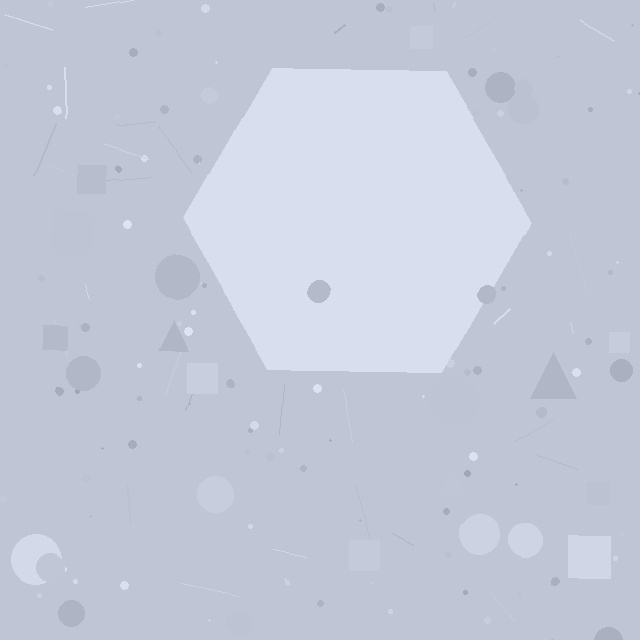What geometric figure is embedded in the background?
A hexagon is embedded in the background.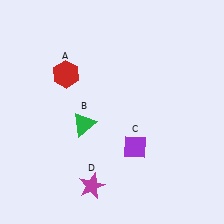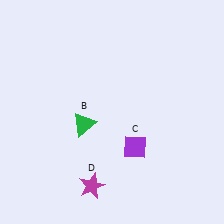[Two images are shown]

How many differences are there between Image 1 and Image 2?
There is 1 difference between the two images.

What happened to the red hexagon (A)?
The red hexagon (A) was removed in Image 2. It was in the top-left area of Image 1.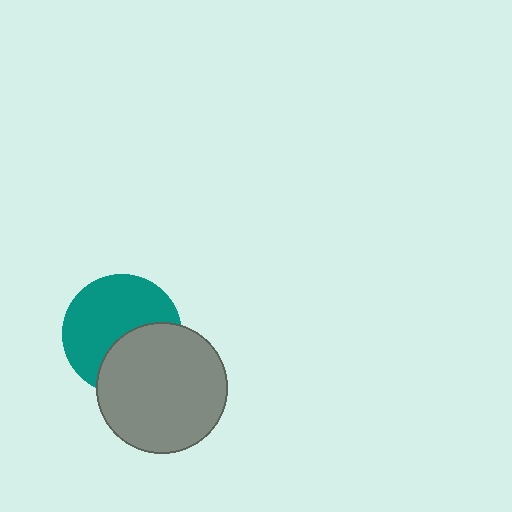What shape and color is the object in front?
The object in front is a gray circle.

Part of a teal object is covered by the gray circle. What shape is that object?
It is a circle.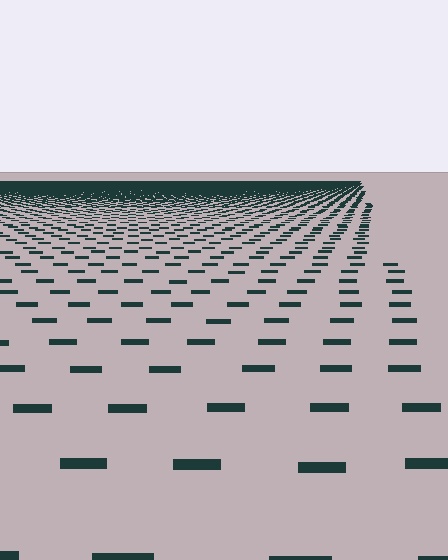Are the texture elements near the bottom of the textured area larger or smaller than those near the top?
Larger. Near the bottom, elements are closer to the viewer and appear at a bigger on-screen size.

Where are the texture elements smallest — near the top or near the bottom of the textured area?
Near the top.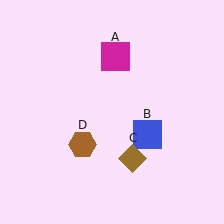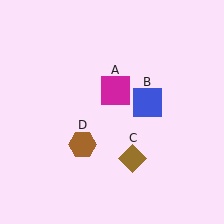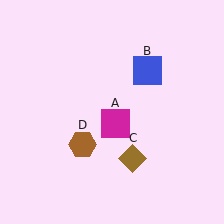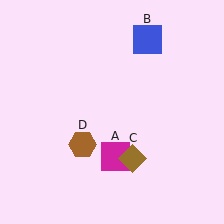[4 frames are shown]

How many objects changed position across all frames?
2 objects changed position: magenta square (object A), blue square (object B).